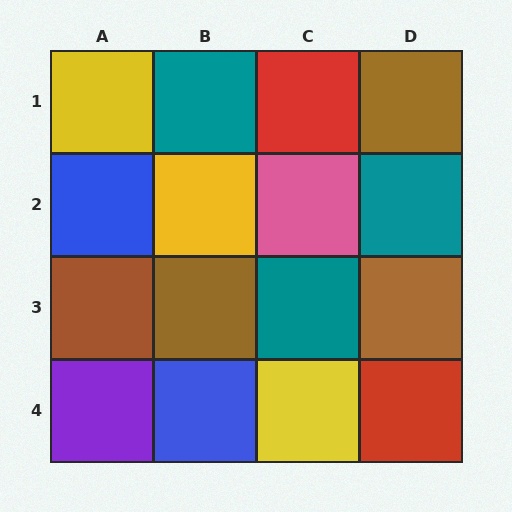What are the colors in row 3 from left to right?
Brown, brown, teal, brown.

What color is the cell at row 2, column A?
Blue.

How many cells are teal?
3 cells are teal.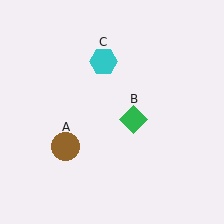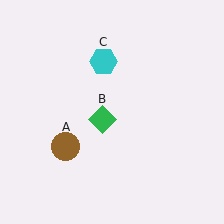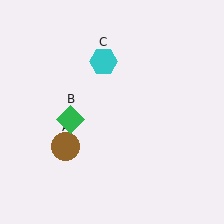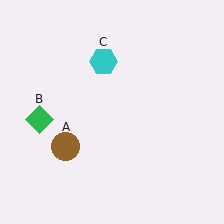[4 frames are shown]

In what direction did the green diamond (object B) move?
The green diamond (object B) moved left.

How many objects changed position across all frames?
1 object changed position: green diamond (object B).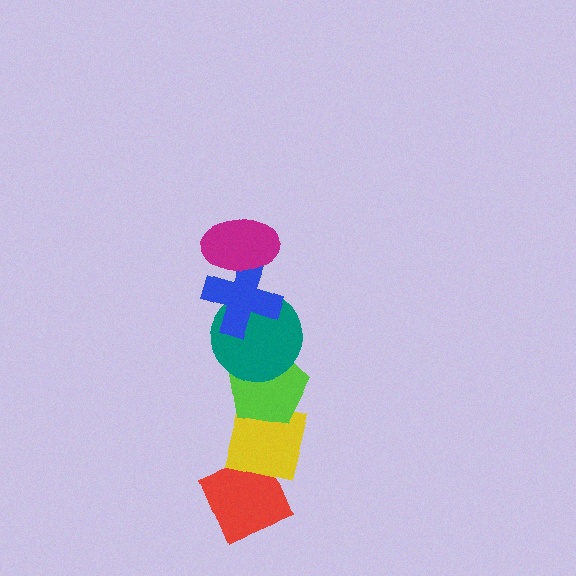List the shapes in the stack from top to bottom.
From top to bottom: the magenta ellipse, the blue cross, the teal circle, the lime pentagon, the yellow square, the red diamond.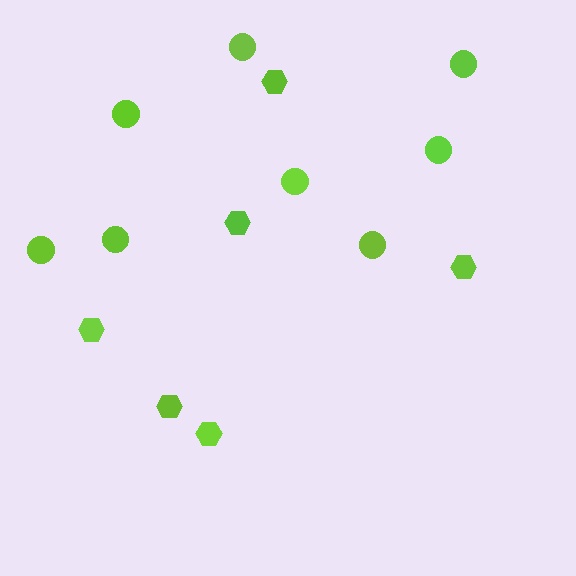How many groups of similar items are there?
There are 2 groups: one group of hexagons (6) and one group of circles (8).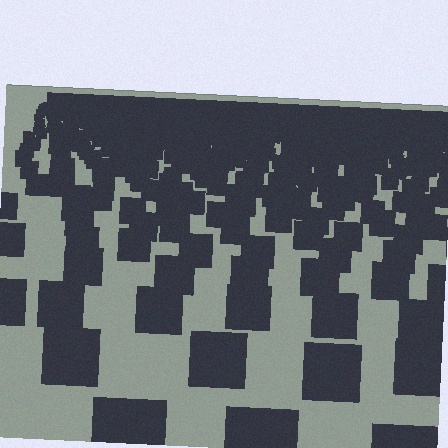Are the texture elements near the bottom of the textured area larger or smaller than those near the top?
Larger. Near the bottom, elements are closer to the viewer and appear at a bigger on-screen size.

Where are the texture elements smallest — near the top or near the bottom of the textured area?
Near the top.